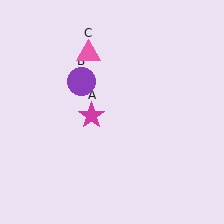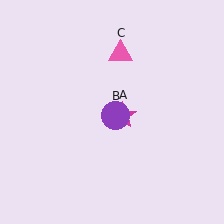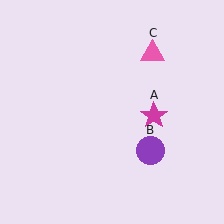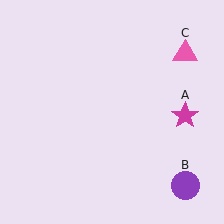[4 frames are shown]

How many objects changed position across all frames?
3 objects changed position: magenta star (object A), purple circle (object B), pink triangle (object C).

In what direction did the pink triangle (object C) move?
The pink triangle (object C) moved right.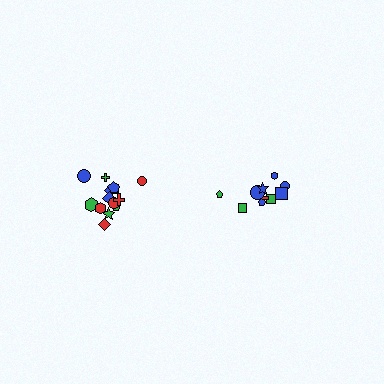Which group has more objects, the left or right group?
The left group.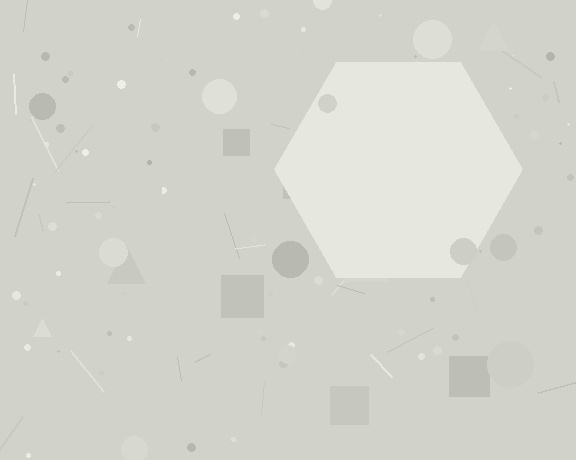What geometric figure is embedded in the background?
A hexagon is embedded in the background.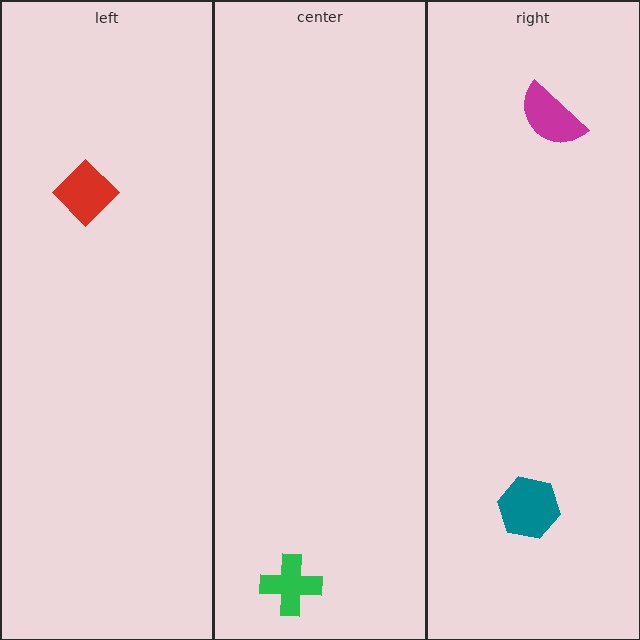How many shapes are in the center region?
1.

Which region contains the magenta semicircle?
The right region.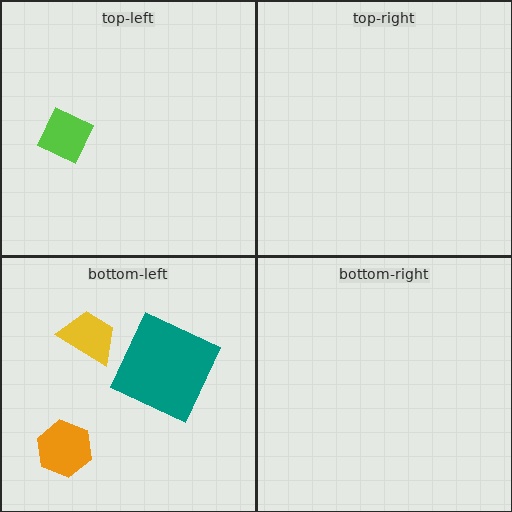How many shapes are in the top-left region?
1.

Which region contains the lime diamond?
The top-left region.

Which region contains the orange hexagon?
The bottom-left region.